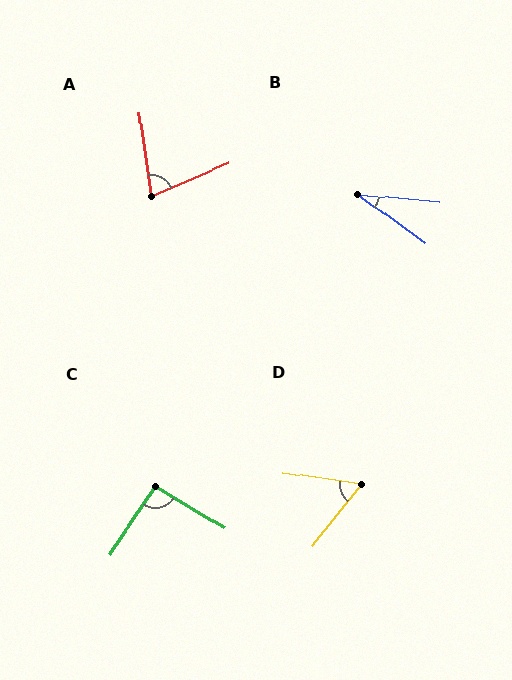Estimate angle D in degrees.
Approximately 60 degrees.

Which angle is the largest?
C, at approximately 92 degrees.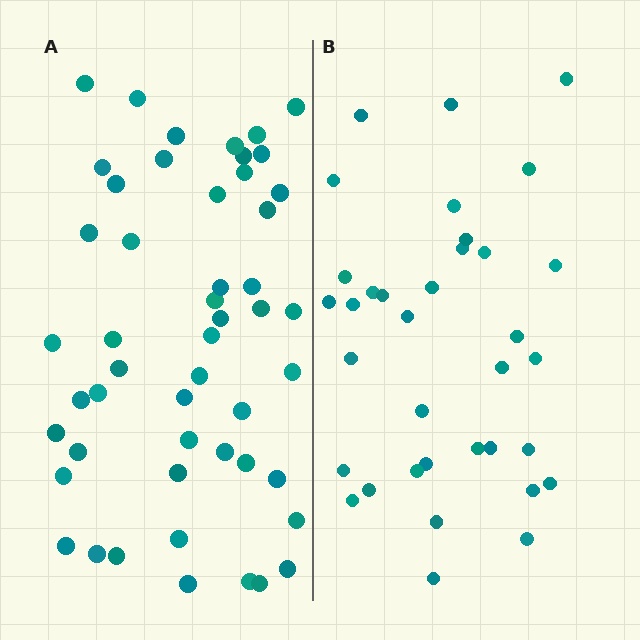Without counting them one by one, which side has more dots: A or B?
Region A (the left region) has more dots.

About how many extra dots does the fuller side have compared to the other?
Region A has approximately 15 more dots than region B.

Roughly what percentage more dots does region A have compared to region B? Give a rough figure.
About 45% more.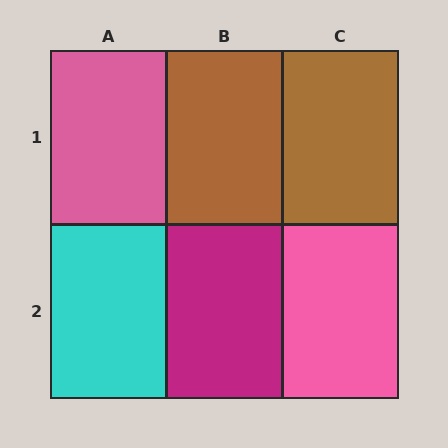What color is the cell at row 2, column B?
Magenta.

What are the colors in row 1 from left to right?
Pink, brown, brown.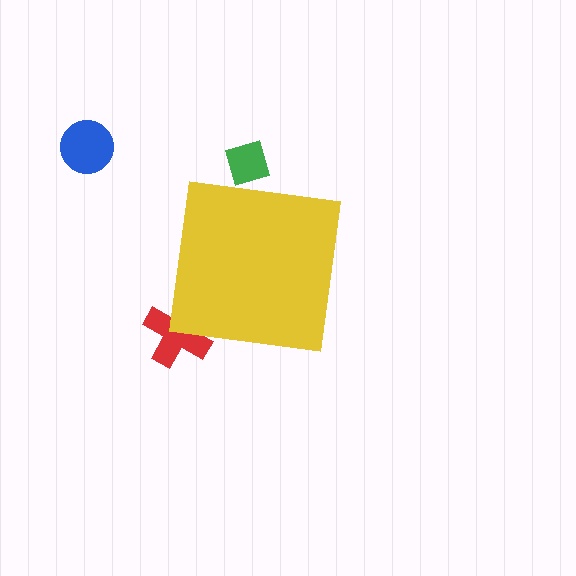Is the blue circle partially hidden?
No, the blue circle is fully visible.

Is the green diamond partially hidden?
Yes, the green diamond is partially hidden behind the yellow square.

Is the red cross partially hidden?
Yes, the red cross is partially hidden behind the yellow square.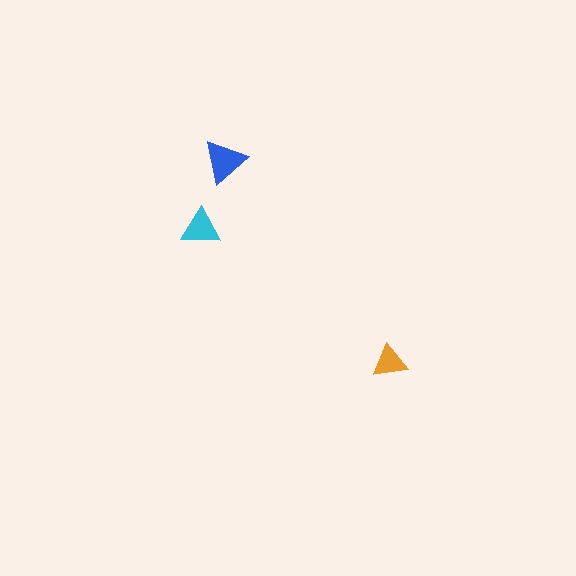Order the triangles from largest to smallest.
the blue one, the cyan one, the orange one.